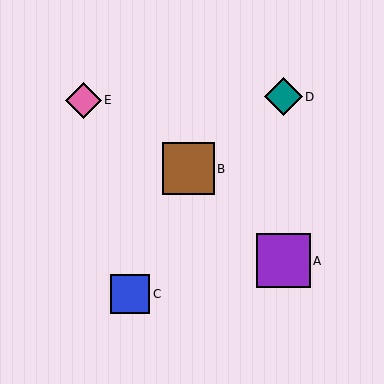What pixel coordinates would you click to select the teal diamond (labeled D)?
Click at (283, 97) to select the teal diamond D.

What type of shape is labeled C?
Shape C is a blue square.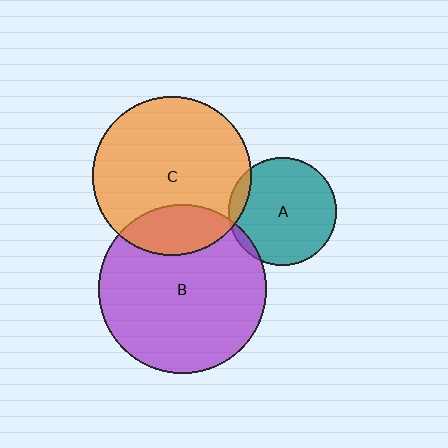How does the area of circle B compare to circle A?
Approximately 2.4 times.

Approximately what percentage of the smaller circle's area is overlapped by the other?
Approximately 5%.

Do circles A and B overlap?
Yes.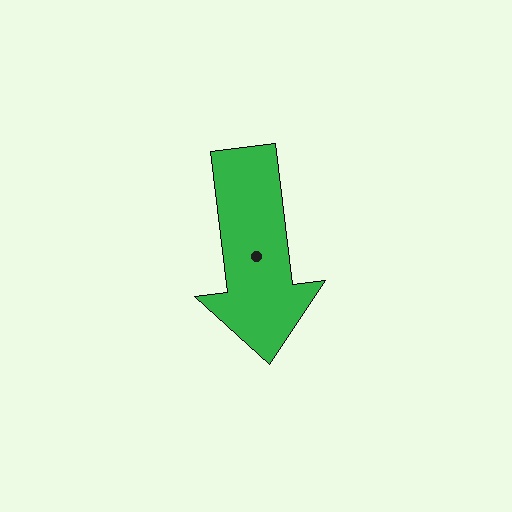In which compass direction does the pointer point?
South.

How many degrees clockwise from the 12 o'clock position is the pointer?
Approximately 173 degrees.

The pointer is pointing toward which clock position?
Roughly 6 o'clock.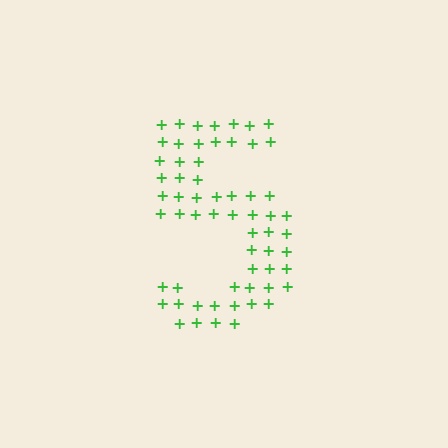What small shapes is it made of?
It is made of small plus signs.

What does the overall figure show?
The overall figure shows the digit 5.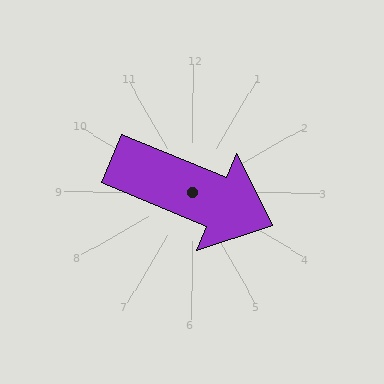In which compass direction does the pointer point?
East.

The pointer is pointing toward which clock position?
Roughly 4 o'clock.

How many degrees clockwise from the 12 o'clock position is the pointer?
Approximately 112 degrees.